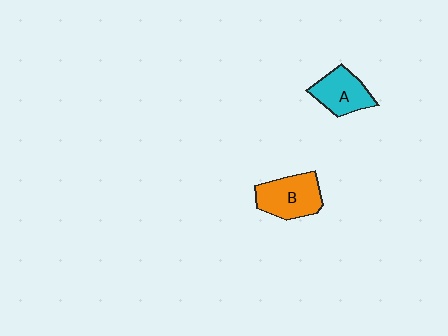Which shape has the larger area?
Shape B (orange).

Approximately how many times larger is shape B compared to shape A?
Approximately 1.2 times.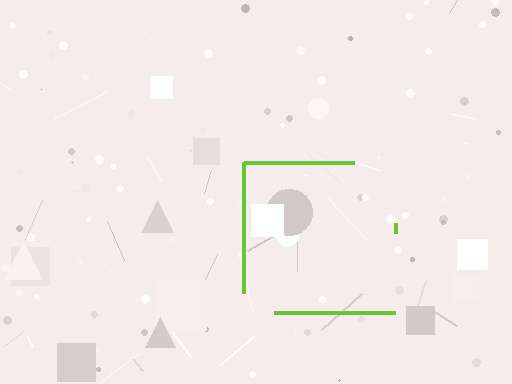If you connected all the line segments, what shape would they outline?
They would outline a square.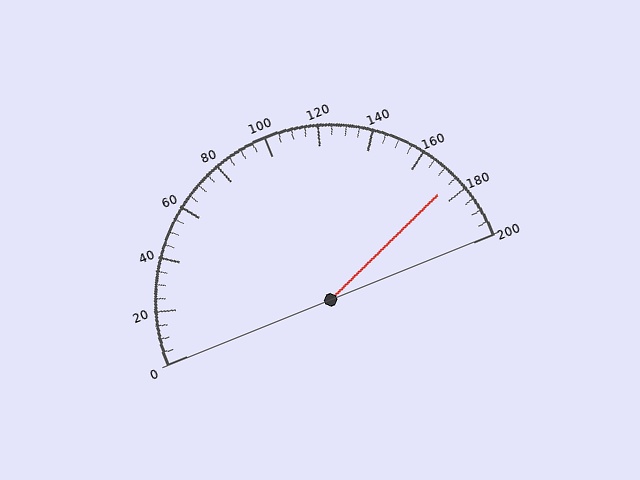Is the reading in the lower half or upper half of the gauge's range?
The reading is in the upper half of the range (0 to 200).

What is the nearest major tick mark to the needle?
The nearest major tick mark is 180.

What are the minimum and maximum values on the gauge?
The gauge ranges from 0 to 200.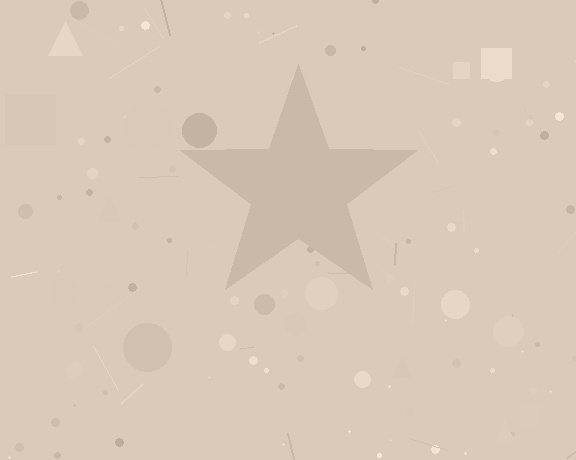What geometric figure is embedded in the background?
A star is embedded in the background.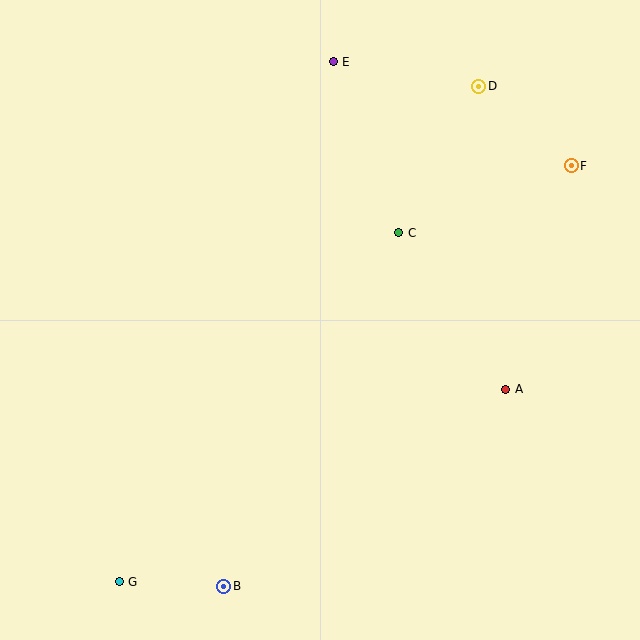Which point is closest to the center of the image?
Point C at (399, 233) is closest to the center.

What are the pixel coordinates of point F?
Point F is at (571, 166).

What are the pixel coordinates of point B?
Point B is at (224, 586).